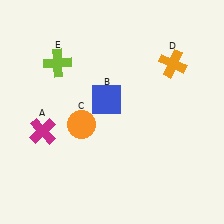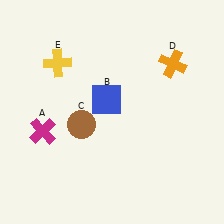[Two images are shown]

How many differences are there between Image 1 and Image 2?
There are 2 differences between the two images.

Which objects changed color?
C changed from orange to brown. E changed from lime to yellow.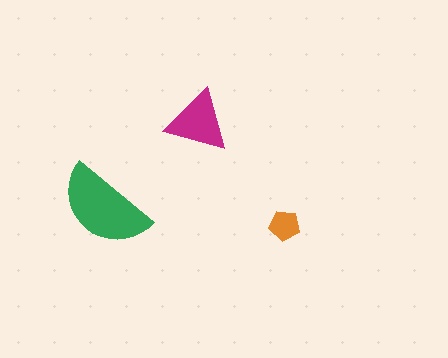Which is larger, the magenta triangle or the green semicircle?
The green semicircle.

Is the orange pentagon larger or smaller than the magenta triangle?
Smaller.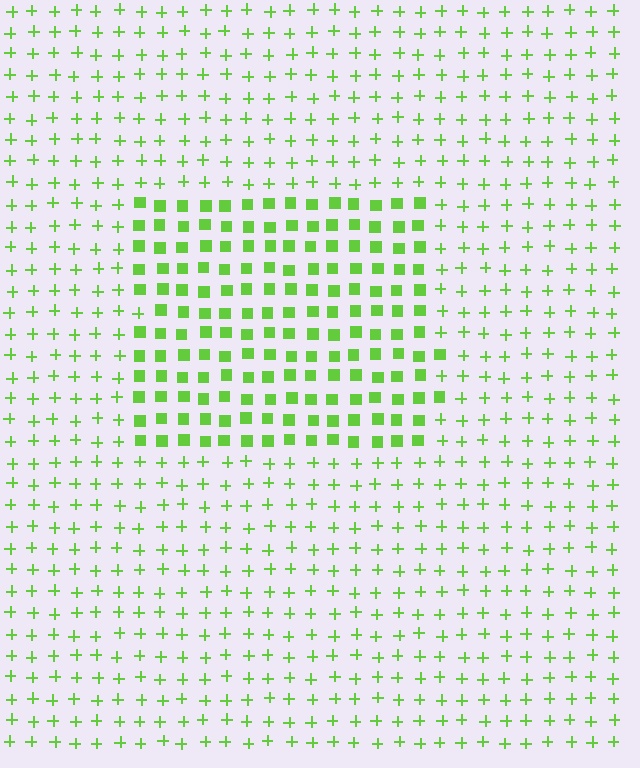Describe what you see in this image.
The image is filled with small lime elements arranged in a uniform grid. A rectangle-shaped region contains squares, while the surrounding area contains plus signs. The boundary is defined purely by the change in element shape.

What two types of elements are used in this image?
The image uses squares inside the rectangle region and plus signs outside it.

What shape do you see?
I see a rectangle.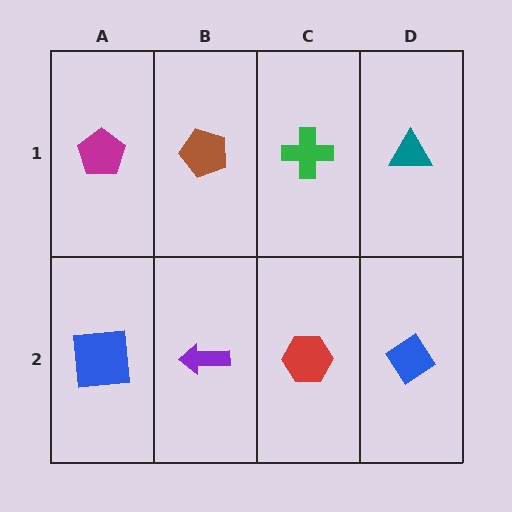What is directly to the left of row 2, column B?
A blue square.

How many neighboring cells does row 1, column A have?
2.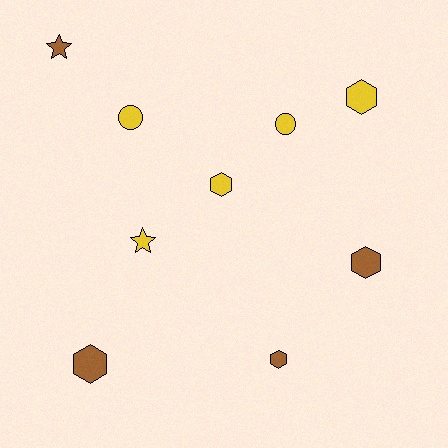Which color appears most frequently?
Yellow, with 5 objects.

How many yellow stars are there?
There is 1 yellow star.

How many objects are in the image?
There are 9 objects.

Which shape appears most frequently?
Hexagon, with 5 objects.